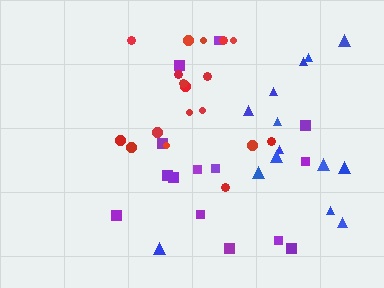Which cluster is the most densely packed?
Red.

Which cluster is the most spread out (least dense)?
Purple.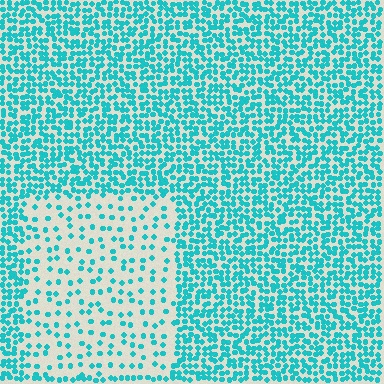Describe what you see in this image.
The image contains small cyan elements arranged at two different densities. A rectangle-shaped region is visible where the elements are less densely packed than the surrounding area.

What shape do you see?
I see a rectangle.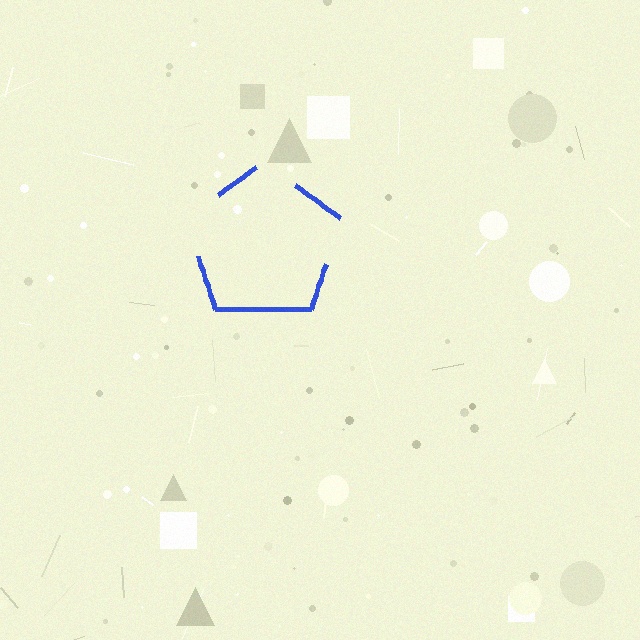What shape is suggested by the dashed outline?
The dashed outline suggests a pentagon.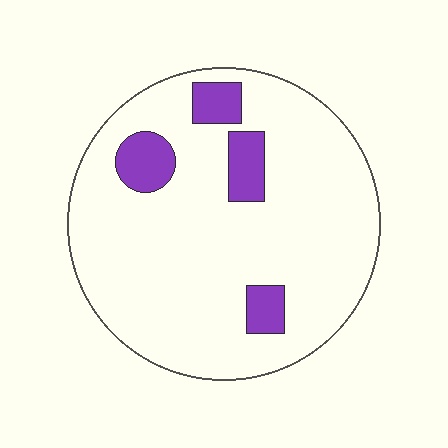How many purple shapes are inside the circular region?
4.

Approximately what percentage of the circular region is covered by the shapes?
Approximately 10%.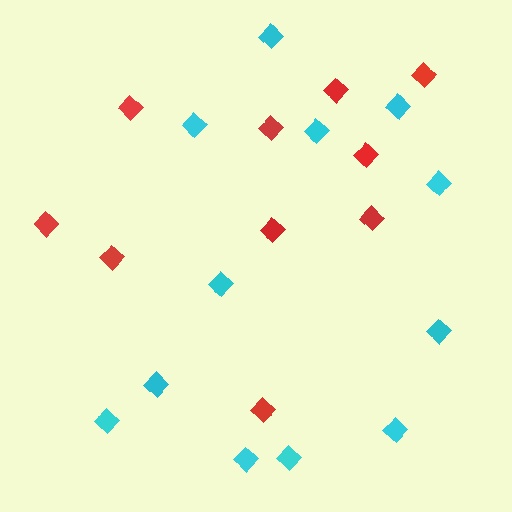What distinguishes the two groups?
There are 2 groups: one group of red diamonds (10) and one group of cyan diamonds (12).